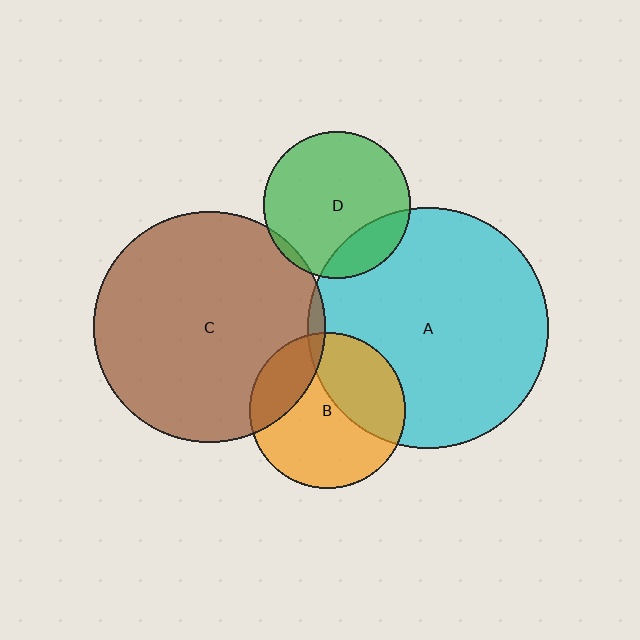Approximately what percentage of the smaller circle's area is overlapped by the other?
Approximately 35%.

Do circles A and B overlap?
Yes.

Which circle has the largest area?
Circle A (cyan).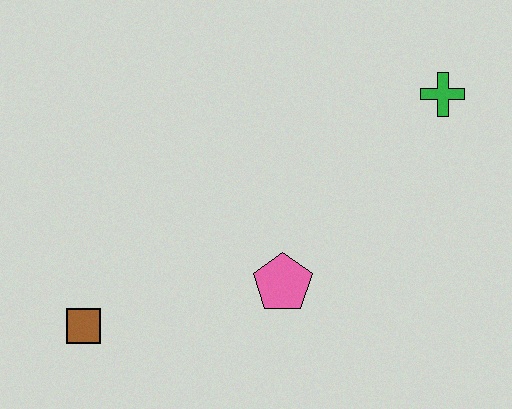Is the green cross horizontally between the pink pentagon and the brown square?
No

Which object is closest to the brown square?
The pink pentagon is closest to the brown square.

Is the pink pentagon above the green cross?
No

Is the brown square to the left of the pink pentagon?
Yes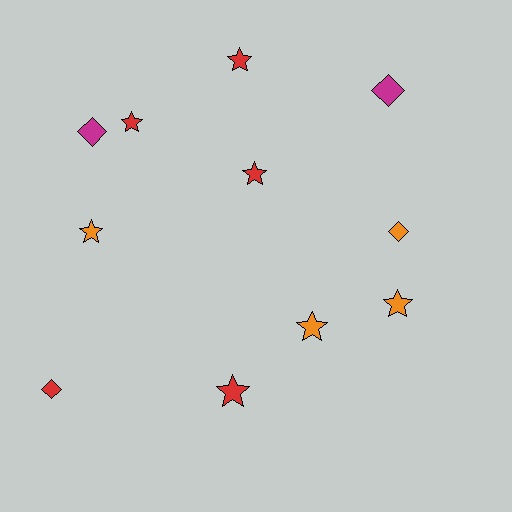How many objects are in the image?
There are 11 objects.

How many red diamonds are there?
There is 1 red diamond.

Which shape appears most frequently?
Star, with 7 objects.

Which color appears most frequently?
Red, with 5 objects.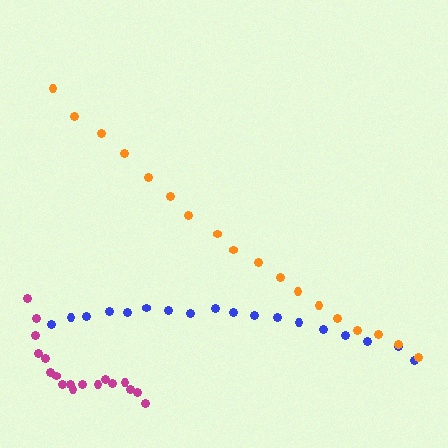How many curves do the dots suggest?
There are 3 distinct paths.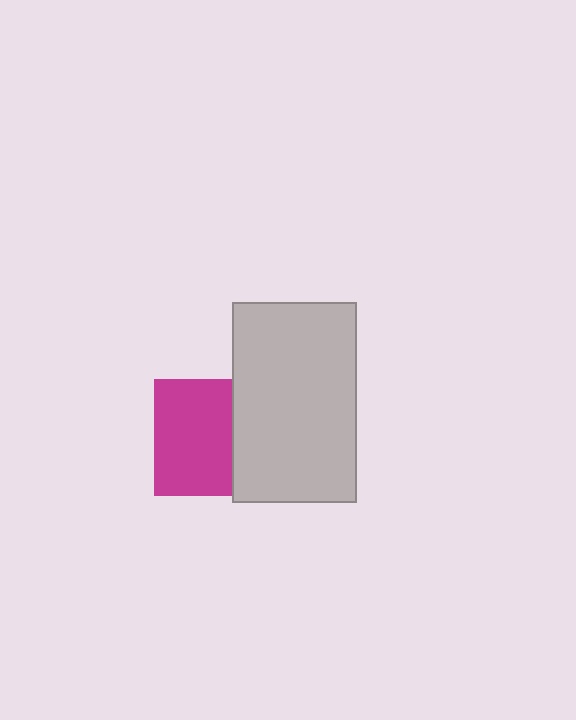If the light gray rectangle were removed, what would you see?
You would see the complete magenta square.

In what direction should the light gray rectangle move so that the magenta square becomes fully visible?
The light gray rectangle should move right. That is the shortest direction to clear the overlap and leave the magenta square fully visible.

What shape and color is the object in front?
The object in front is a light gray rectangle.